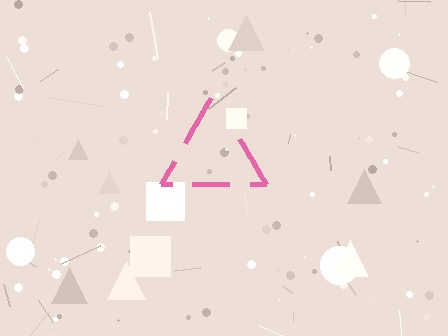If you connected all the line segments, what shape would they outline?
They would outline a triangle.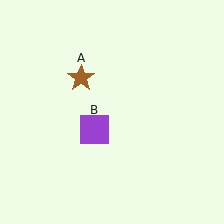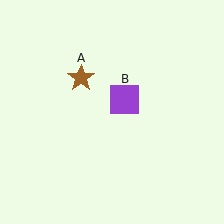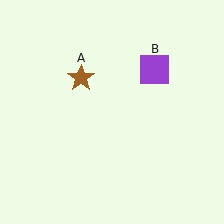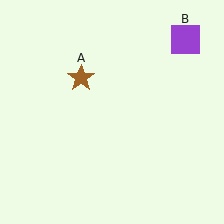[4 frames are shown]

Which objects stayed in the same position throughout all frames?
Brown star (object A) remained stationary.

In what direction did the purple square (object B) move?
The purple square (object B) moved up and to the right.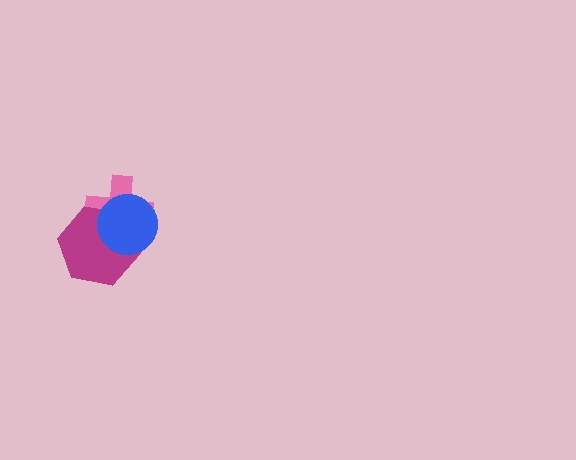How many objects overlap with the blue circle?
2 objects overlap with the blue circle.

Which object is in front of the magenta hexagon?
The blue circle is in front of the magenta hexagon.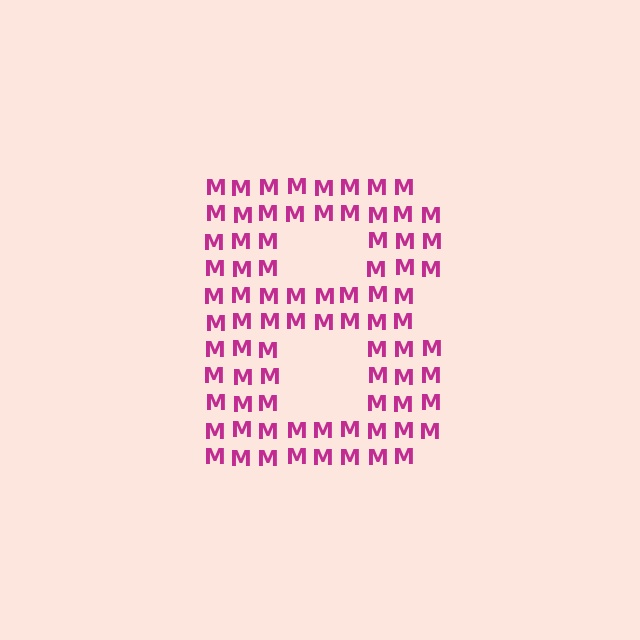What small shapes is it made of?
It is made of small letter M's.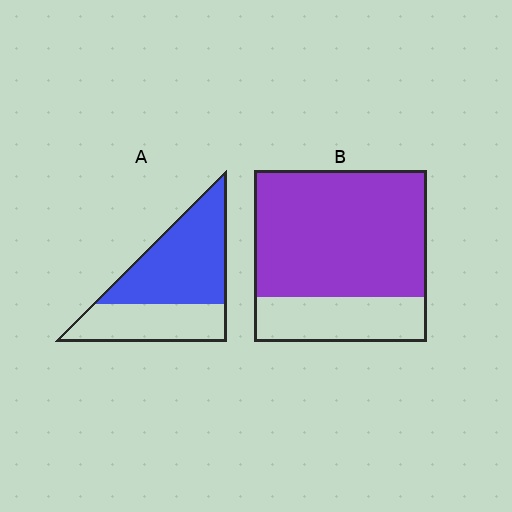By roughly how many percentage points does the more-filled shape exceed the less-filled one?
By roughly 15 percentage points (B over A).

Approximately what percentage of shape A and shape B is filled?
A is approximately 60% and B is approximately 75%.